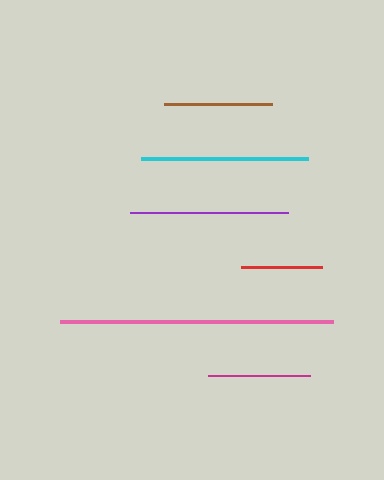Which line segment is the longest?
The pink line is the longest at approximately 273 pixels.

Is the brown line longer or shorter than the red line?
The brown line is longer than the red line.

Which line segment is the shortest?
The red line is the shortest at approximately 81 pixels.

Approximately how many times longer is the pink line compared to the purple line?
The pink line is approximately 1.7 times the length of the purple line.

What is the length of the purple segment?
The purple segment is approximately 158 pixels long.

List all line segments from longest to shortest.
From longest to shortest: pink, cyan, purple, brown, magenta, red.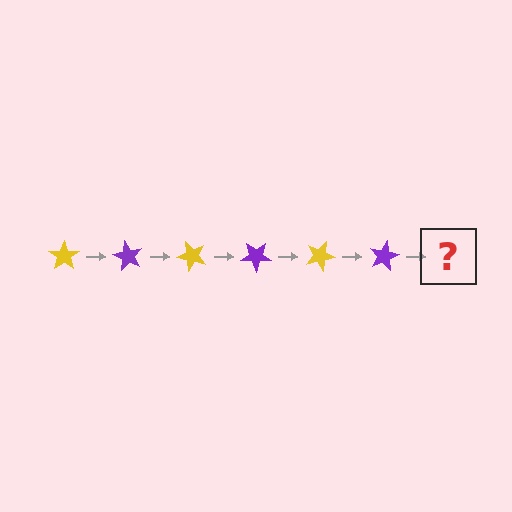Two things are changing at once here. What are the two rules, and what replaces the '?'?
The two rules are that it rotates 60 degrees each step and the color cycles through yellow and purple. The '?' should be a yellow star, rotated 360 degrees from the start.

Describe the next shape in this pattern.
It should be a yellow star, rotated 360 degrees from the start.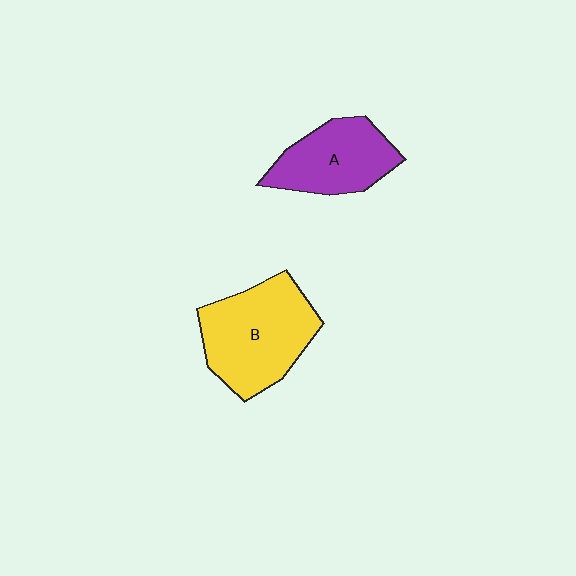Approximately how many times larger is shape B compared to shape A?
Approximately 1.4 times.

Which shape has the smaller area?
Shape A (purple).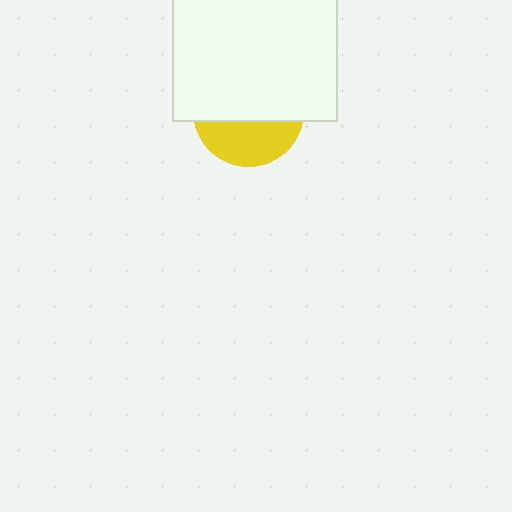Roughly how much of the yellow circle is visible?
A small part of it is visible (roughly 39%).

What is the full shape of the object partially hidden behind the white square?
The partially hidden object is a yellow circle.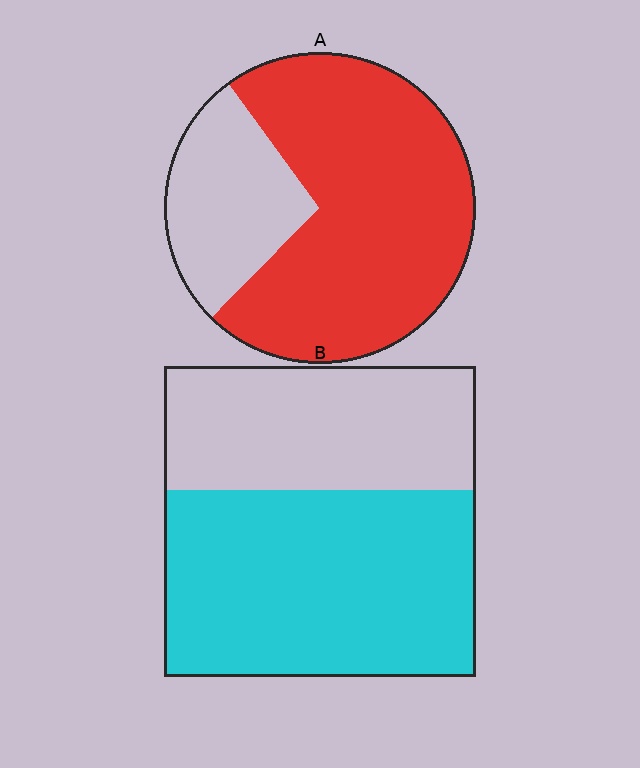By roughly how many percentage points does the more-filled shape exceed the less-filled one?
By roughly 10 percentage points (A over B).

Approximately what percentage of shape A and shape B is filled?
A is approximately 75% and B is approximately 60%.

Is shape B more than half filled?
Yes.